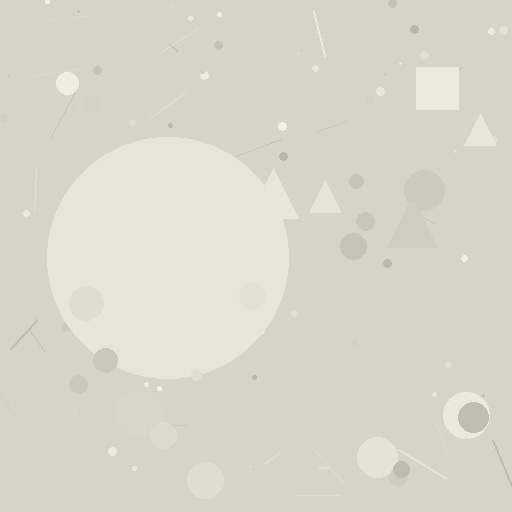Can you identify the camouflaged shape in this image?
The camouflaged shape is a circle.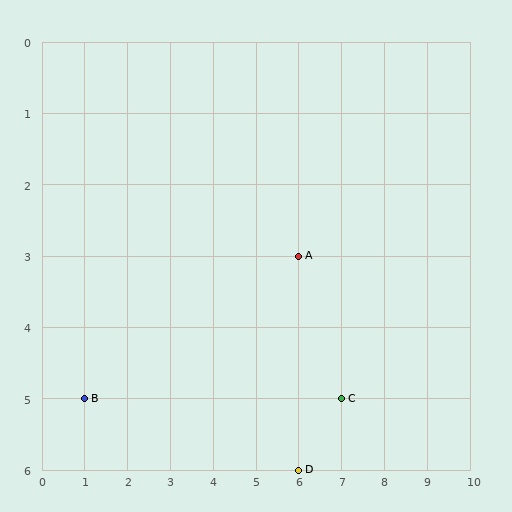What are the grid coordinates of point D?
Point D is at grid coordinates (6, 6).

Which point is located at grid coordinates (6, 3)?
Point A is at (6, 3).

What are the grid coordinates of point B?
Point B is at grid coordinates (1, 5).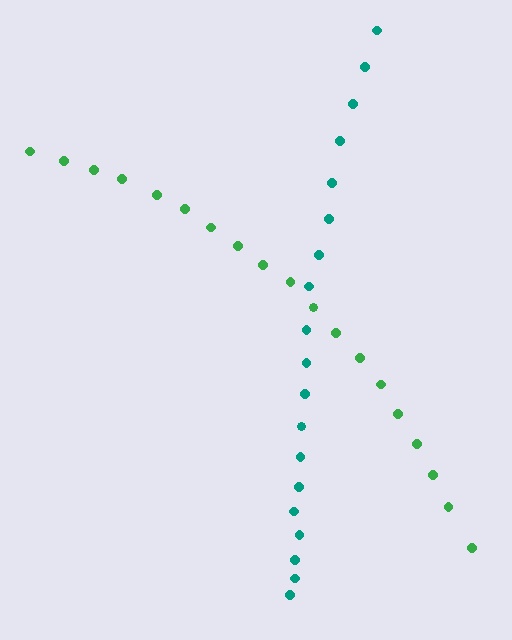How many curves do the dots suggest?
There are 2 distinct paths.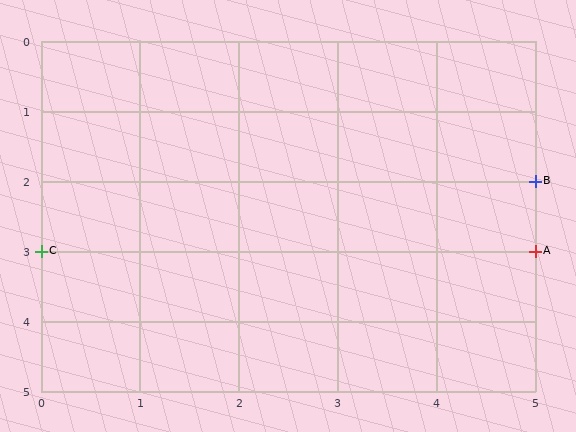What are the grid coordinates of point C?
Point C is at grid coordinates (0, 3).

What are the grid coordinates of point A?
Point A is at grid coordinates (5, 3).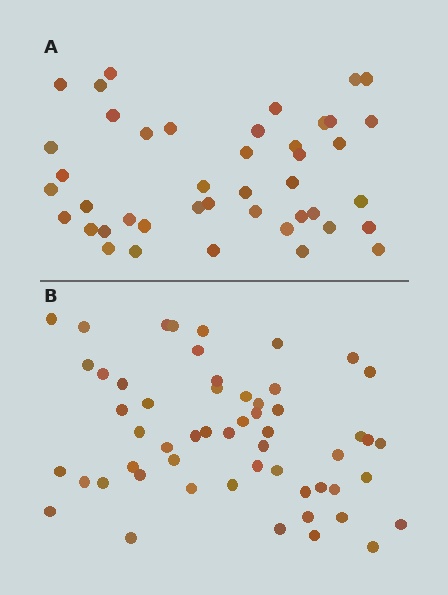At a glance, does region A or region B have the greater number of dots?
Region B (the bottom region) has more dots.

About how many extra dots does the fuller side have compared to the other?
Region B has roughly 12 or so more dots than region A.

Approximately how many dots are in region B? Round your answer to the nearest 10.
About 60 dots. (The exact count is 55, which rounds to 60.)